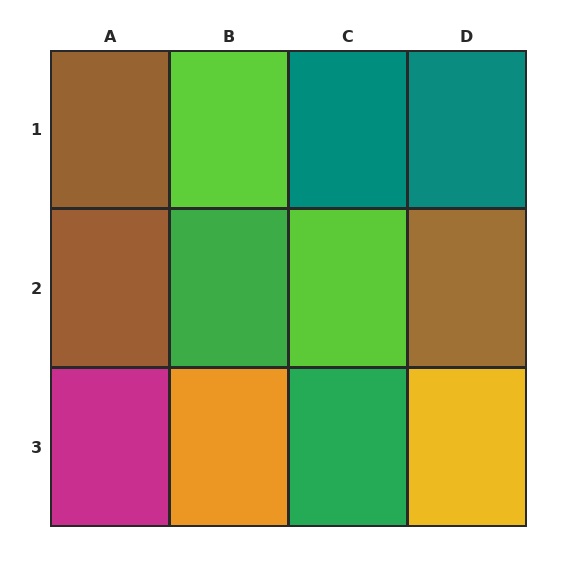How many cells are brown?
3 cells are brown.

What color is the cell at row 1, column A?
Brown.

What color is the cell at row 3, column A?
Magenta.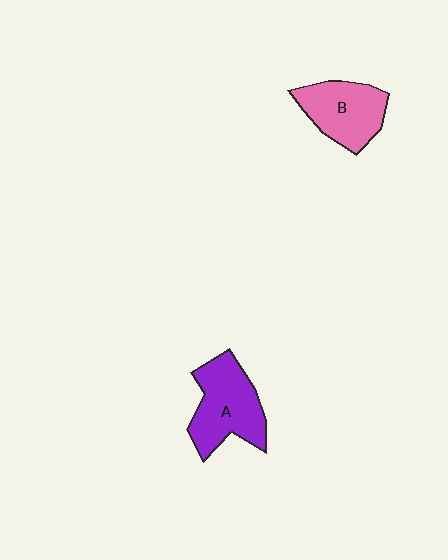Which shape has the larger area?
Shape A (purple).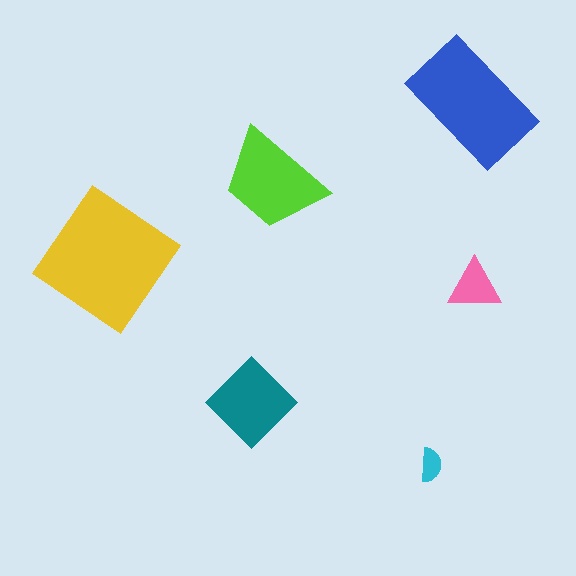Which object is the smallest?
The cyan semicircle.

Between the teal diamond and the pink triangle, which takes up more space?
The teal diamond.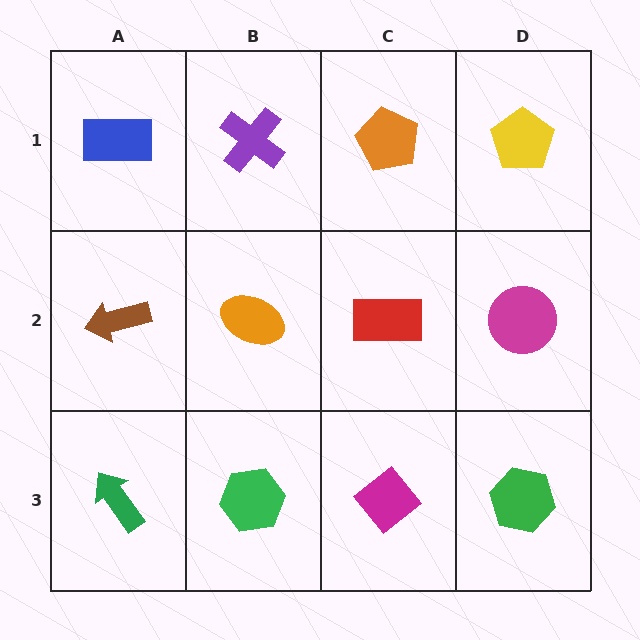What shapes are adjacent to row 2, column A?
A blue rectangle (row 1, column A), a green arrow (row 3, column A), an orange ellipse (row 2, column B).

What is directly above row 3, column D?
A magenta circle.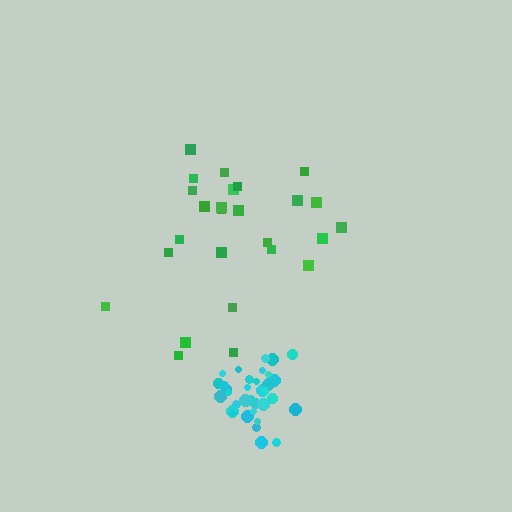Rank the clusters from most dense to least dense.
cyan, green.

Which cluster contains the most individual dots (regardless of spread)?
Cyan (34).